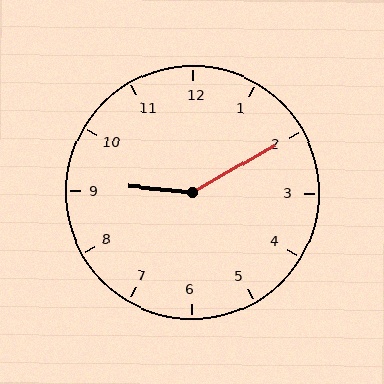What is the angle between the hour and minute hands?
Approximately 145 degrees.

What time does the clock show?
9:10.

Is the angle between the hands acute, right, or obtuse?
It is obtuse.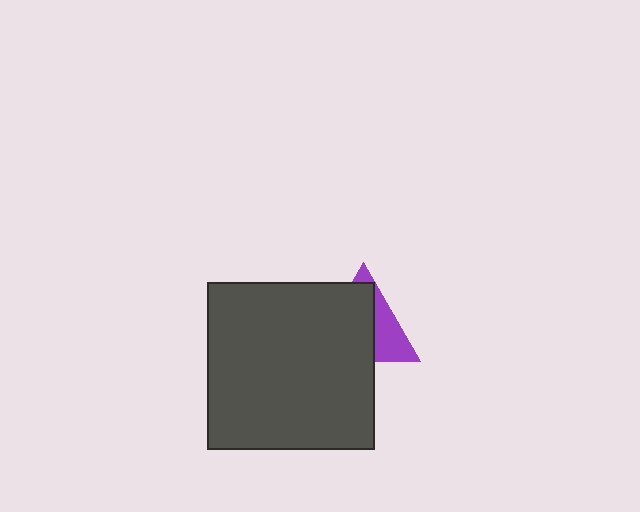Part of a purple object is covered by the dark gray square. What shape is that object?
It is a triangle.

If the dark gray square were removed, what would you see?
You would see the complete purple triangle.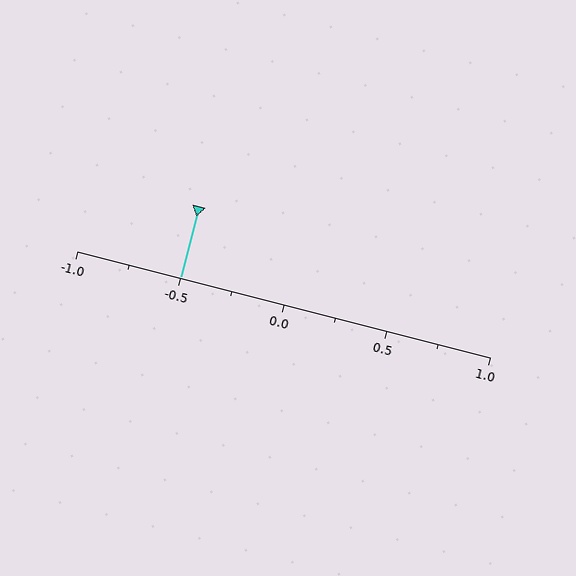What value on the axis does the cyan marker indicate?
The marker indicates approximately -0.5.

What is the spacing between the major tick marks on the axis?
The major ticks are spaced 0.5 apart.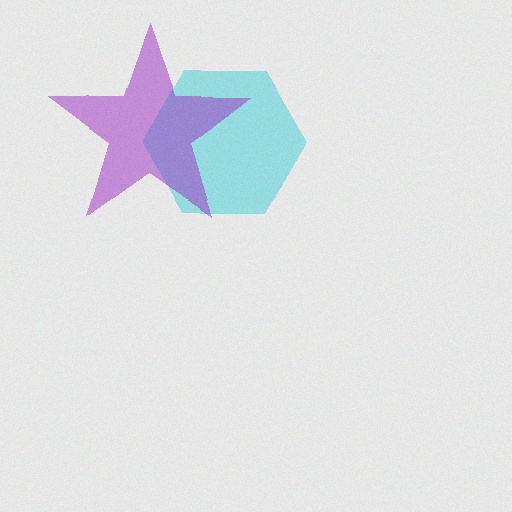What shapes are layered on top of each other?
The layered shapes are: a cyan hexagon, a purple star.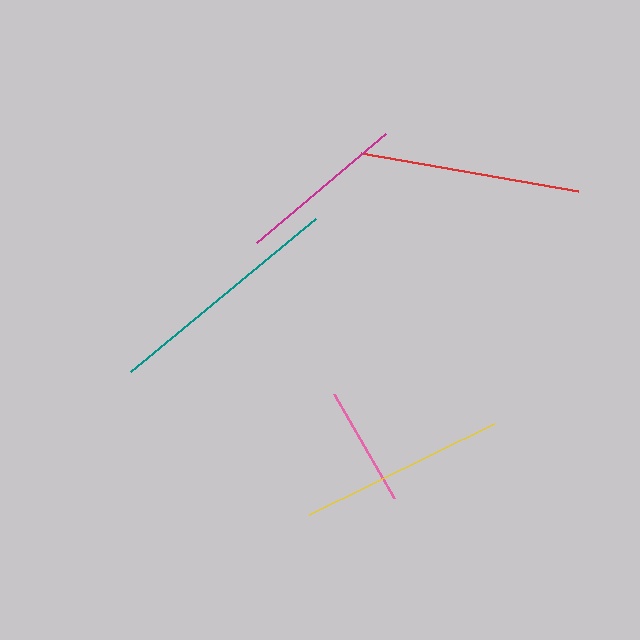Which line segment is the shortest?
The pink line is the shortest at approximately 120 pixels.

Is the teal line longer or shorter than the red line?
The teal line is longer than the red line.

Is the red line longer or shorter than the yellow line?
The red line is longer than the yellow line.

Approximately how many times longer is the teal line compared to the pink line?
The teal line is approximately 2.0 times the length of the pink line.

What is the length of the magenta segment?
The magenta segment is approximately 168 pixels long.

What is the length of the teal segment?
The teal segment is approximately 240 pixels long.